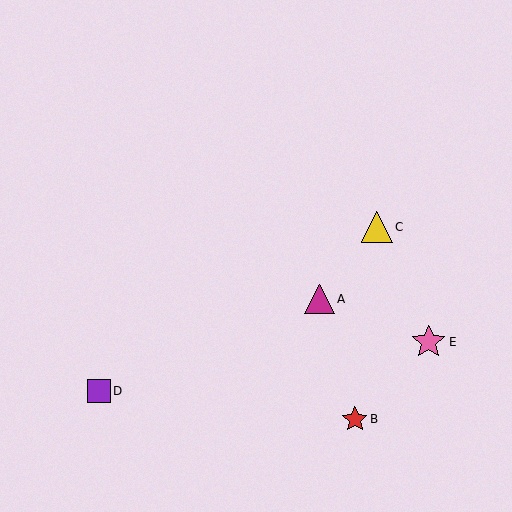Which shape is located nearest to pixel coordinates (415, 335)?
The pink star (labeled E) at (429, 342) is nearest to that location.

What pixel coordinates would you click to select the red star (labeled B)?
Click at (355, 419) to select the red star B.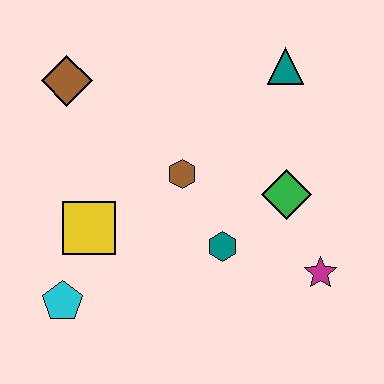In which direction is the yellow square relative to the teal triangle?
The yellow square is to the left of the teal triangle.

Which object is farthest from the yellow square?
The teal triangle is farthest from the yellow square.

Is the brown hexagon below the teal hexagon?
No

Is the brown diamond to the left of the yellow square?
Yes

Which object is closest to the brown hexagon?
The teal hexagon is closest to the brown hexagon.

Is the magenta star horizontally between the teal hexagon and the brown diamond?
No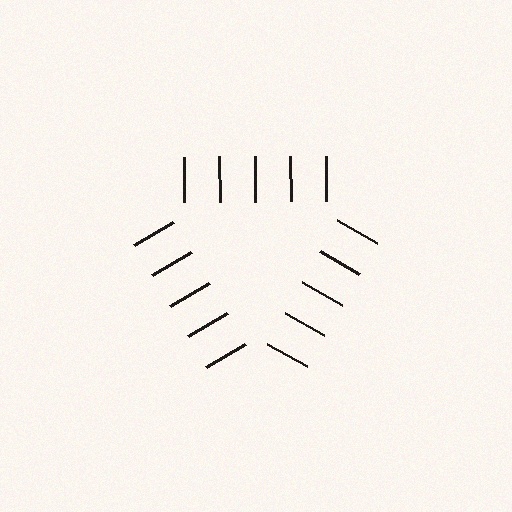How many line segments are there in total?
15 — 5 along each of the 3 edges.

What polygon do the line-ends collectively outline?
An illusory triangle — the line segments terminate on its edges but no continuous stroke is drawn.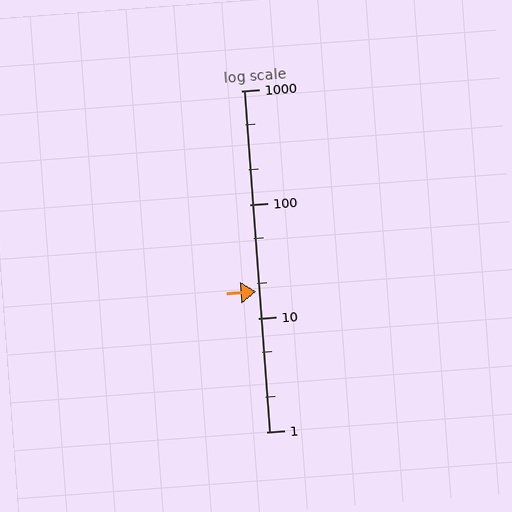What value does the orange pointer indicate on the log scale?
The pointer indicates approximately 17.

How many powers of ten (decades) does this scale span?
The scale spans 3 decades, from 1 to 1000.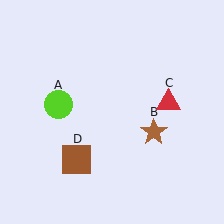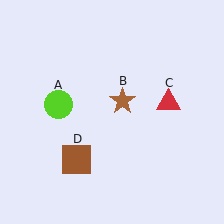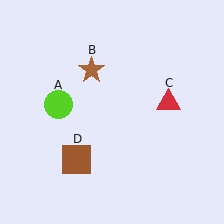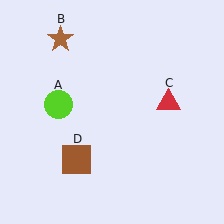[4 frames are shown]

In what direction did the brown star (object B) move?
The brown star (object B) moved up and to the left.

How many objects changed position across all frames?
1 object changed position: brown star (object B).